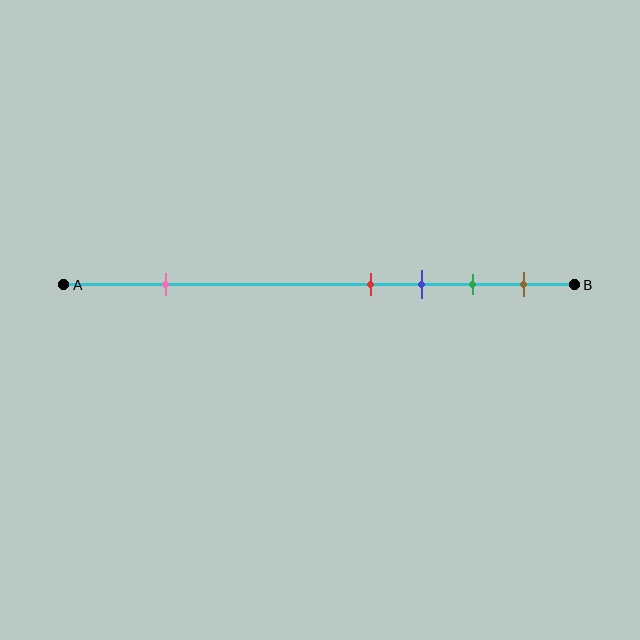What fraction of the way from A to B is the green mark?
The green mark is approximately 80% (0.8) of the way from A to B.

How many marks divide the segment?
There are 5 marks dividing the segment.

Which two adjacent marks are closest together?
The red and blue marks are the closest adjacent pair.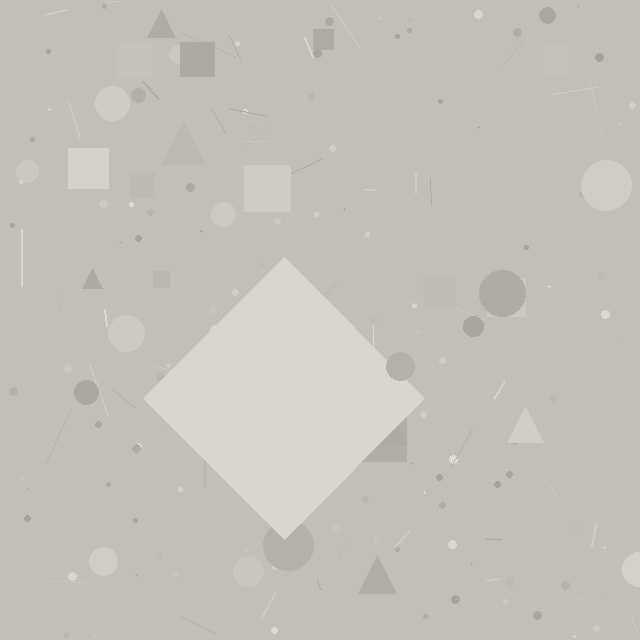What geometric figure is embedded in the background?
A diamond is embedded in the background.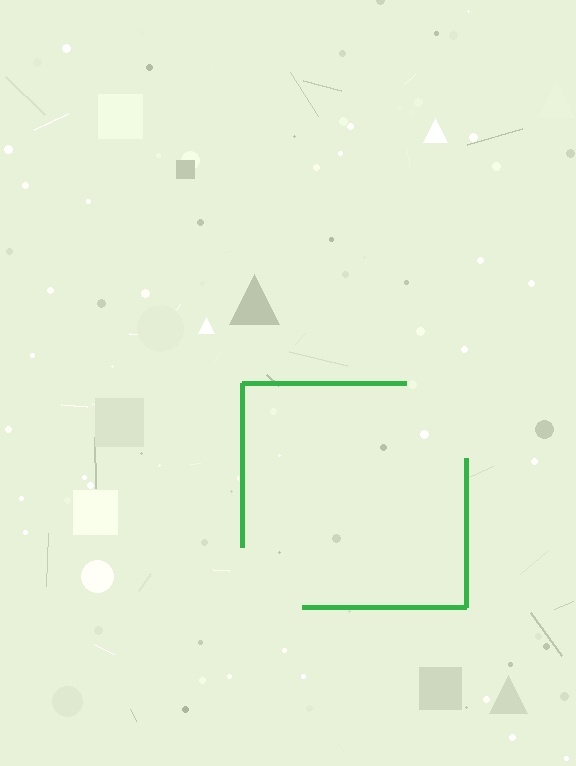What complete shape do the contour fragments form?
The contour fragments form a square.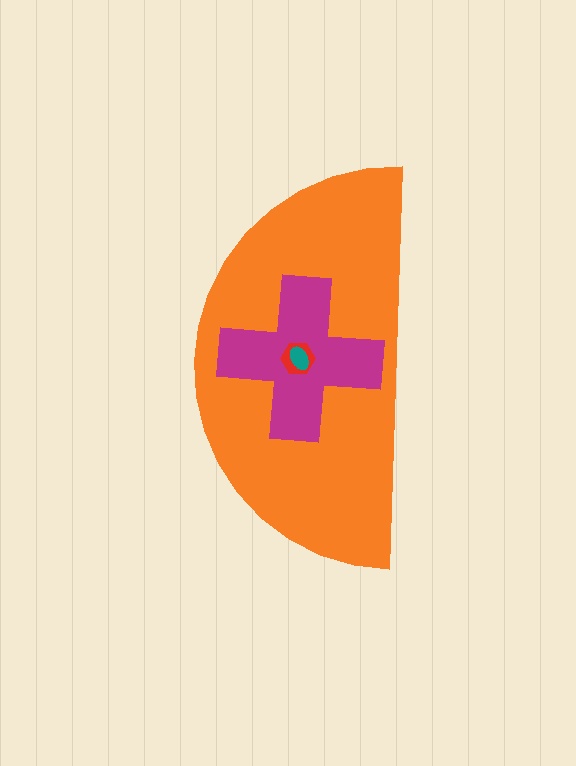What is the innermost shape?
The teal ellipse.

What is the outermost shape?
The orange semicircle.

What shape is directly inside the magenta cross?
The red hexagon.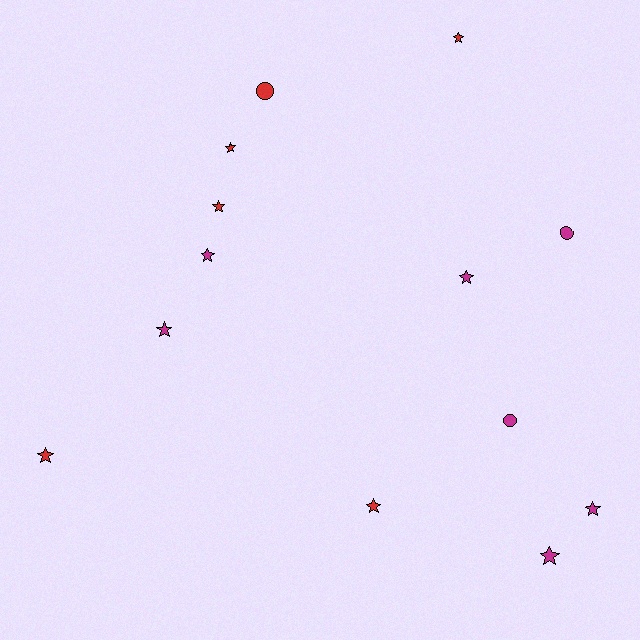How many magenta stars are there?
There are 5 magenta stars.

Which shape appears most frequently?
Star, with 10 objects.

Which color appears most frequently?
Magenta, with 7 objects.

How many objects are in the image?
There are 13 objects.